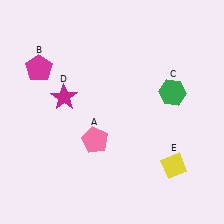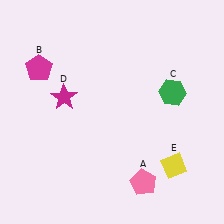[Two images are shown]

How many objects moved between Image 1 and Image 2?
1 object moved between the two images.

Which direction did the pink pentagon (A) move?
The pink pentagon (A) moved right.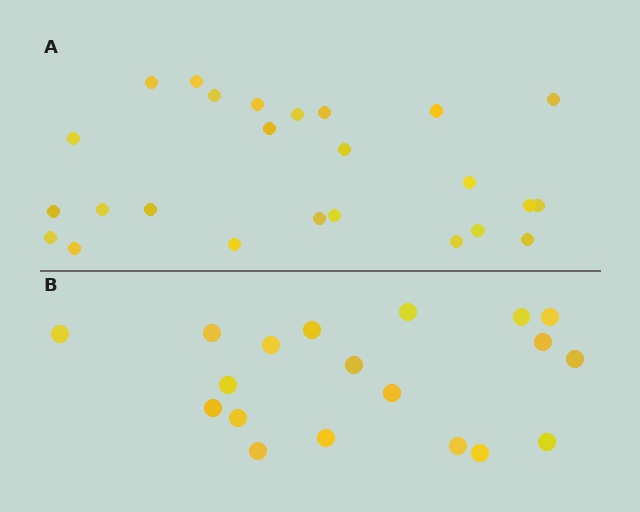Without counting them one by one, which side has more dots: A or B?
Region A (the top region) has more dots.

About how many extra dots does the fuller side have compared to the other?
Region A has about 6 more dots than region B.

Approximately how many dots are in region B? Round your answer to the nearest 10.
About 20 dots. (The exact count is 19, which rounds to 20.)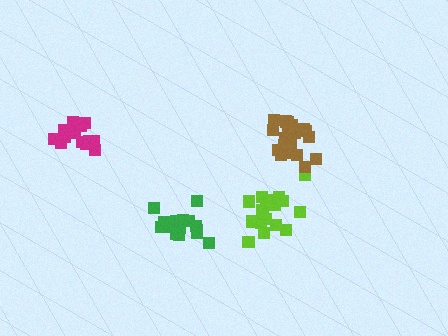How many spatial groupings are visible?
There are 4 spatial groupings.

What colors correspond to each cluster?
The clusters are colored: magenta, green, lime, brown.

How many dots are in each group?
Group 1: 15 dots, Group 2: 19 dots, Group 3: 17 dots, Group 4: 20 dots (71 total).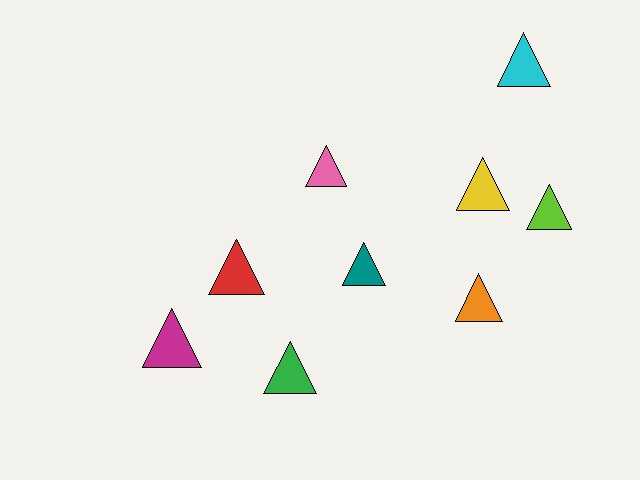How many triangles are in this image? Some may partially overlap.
There are 9 triangles.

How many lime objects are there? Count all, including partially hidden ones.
There is 1 lime object.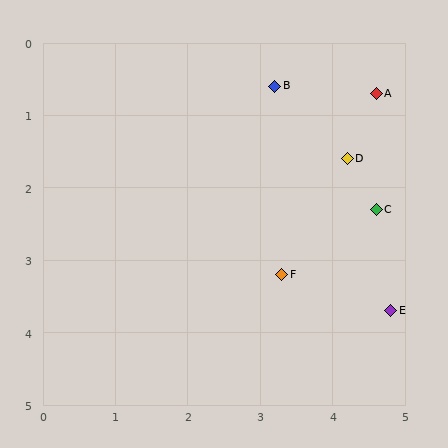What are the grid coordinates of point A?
Point A is at approximately (4.6, 0.7).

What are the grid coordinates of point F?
Point F is at approximately (3.3, 3.2).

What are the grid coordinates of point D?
Point D is at approximately (4.2, 1.6).